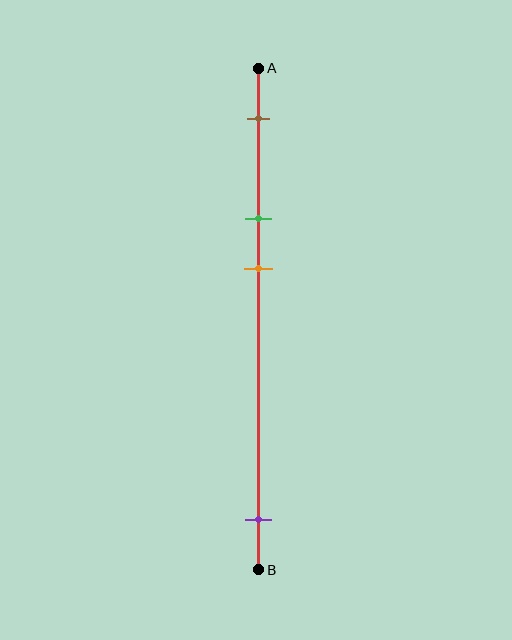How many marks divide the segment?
There are 4 marks dividing the segment.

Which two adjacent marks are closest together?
The green and orange marks are the closest adjacent pair.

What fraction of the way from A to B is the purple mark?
The purple mark is approximately 90% (0.9) of the way from A to B.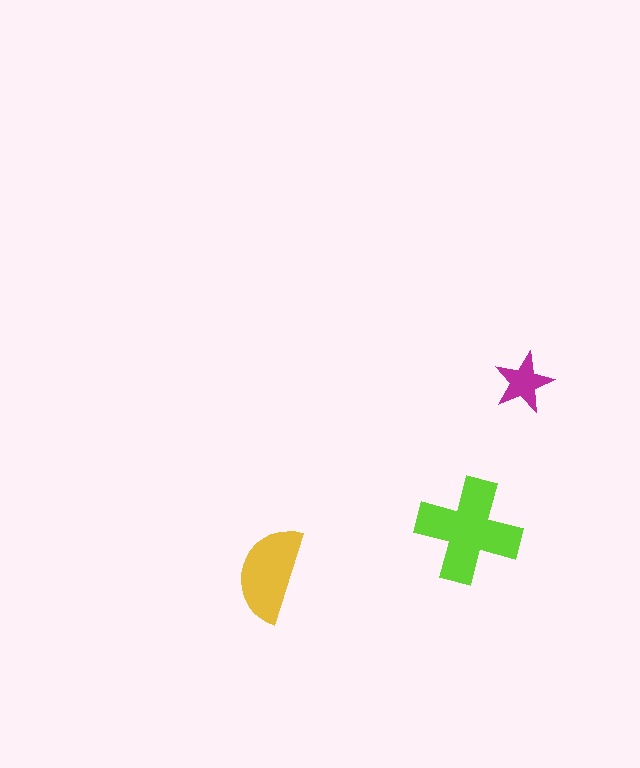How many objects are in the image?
There are 3 objects in the image.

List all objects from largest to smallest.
The lime cross, the yellow semicircle, the magenta star.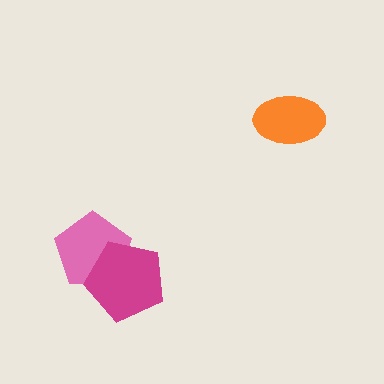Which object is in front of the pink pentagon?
The magenta pentagon is in front of the pink pentagon.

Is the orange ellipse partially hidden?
No, no other shape covers it.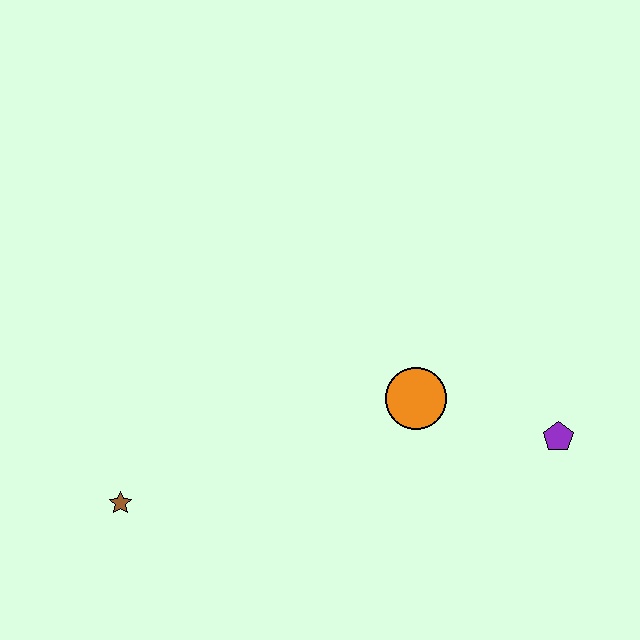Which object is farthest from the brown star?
The purple pentagon is farthest from the brown star.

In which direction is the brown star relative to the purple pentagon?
The brown star is to the left of the purple pentagon.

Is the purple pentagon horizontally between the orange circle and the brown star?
No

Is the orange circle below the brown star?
No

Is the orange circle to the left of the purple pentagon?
Yes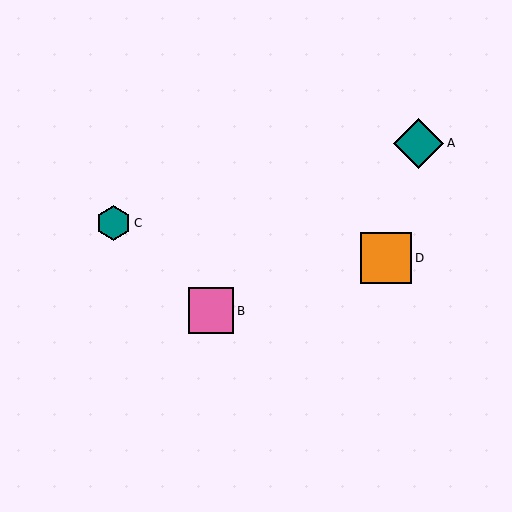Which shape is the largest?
The orange square (labeled D) is the largest.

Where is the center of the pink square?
The center of the pink square is at (211, 311).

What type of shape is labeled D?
Shape D is an orange square.